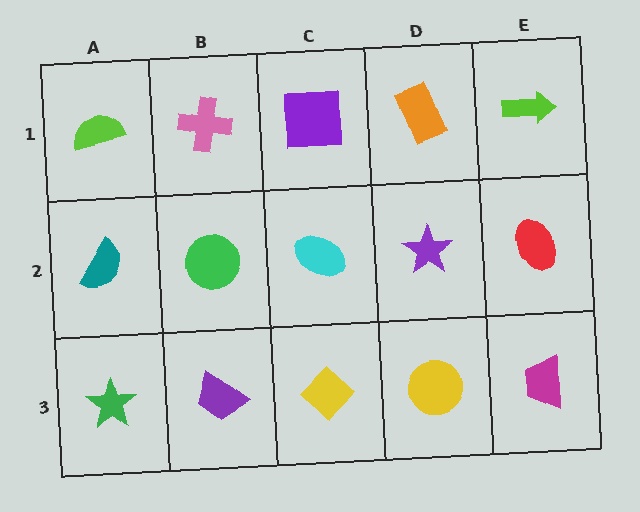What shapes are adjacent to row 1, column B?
A green circle (row 2, column B), a lime semicircle (row 1, column A), a purple square (row 1, column C).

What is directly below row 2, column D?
A yellow circle.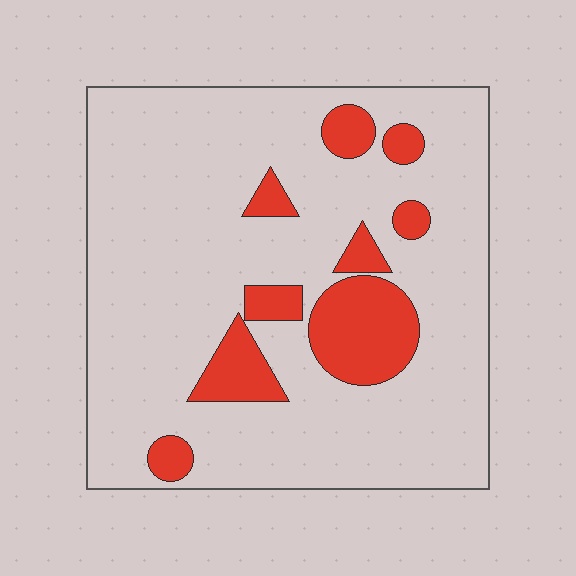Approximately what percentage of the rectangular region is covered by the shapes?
Approximately 15%.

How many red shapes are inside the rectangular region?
9.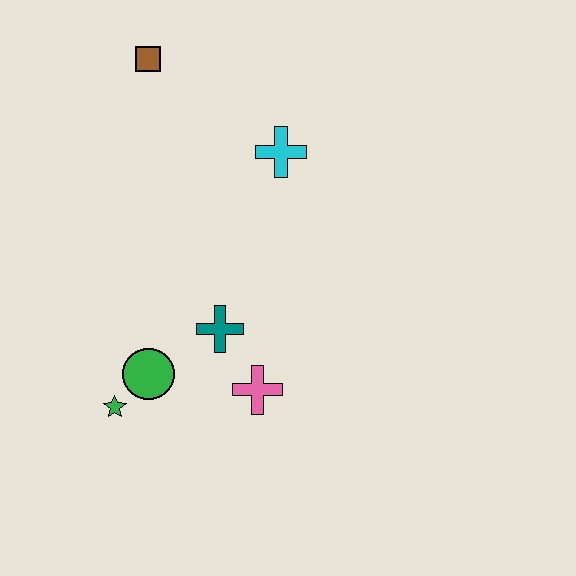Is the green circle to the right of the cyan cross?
No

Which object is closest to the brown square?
The cyan cross is closest to the brown square.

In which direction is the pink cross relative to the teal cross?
The pink cross is below the teal cross.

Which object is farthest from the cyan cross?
The green star is farthest from the cyan cross.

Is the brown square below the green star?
No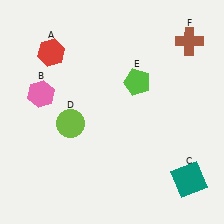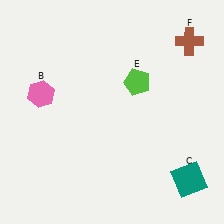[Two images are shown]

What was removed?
The red hexagon (A), the lime circle (D) were removed in Image 2.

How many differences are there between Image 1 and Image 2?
There are 2 differences between the two images.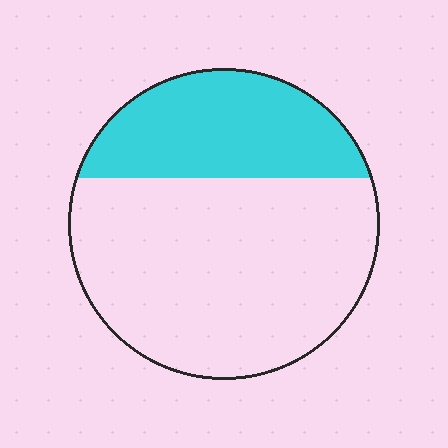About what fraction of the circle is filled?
About one third (1/3).